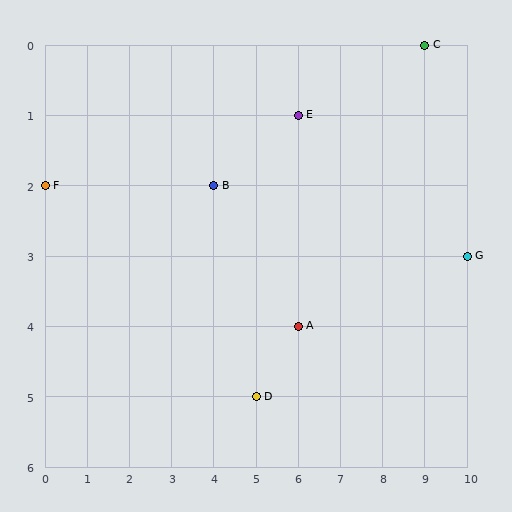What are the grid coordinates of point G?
Point G is at grid coordinates (10, 3).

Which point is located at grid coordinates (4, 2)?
Point B is at (4, 2).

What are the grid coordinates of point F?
Point F is at grid coordinates (0, 2).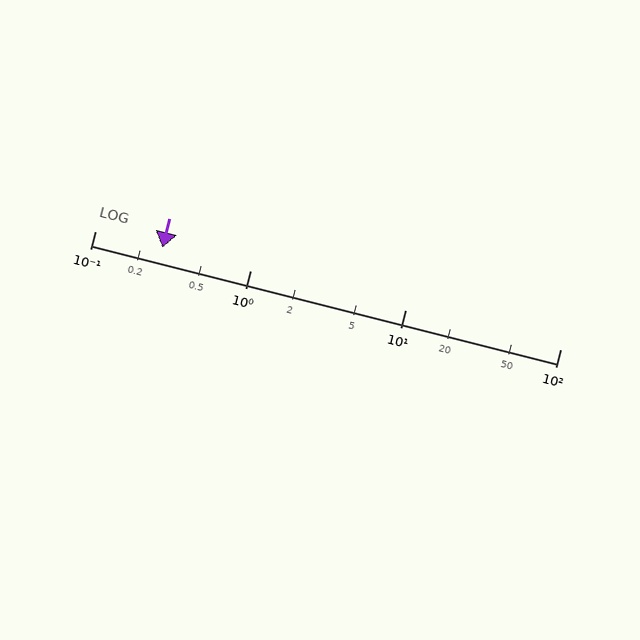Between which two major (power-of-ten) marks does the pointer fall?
The pointer is between 0.1 and 1.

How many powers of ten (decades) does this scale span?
The scale spans 3 decades, from 0.1 to 100.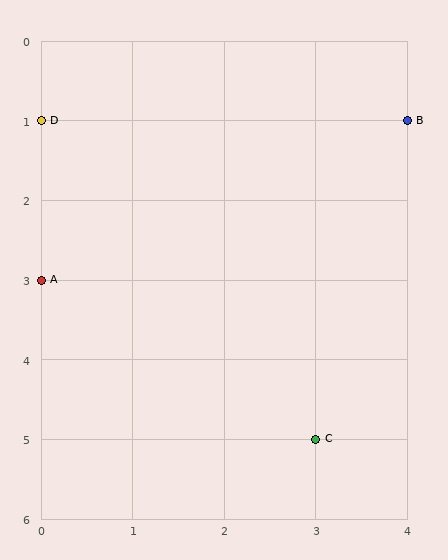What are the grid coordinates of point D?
Point D is at grid coordinates (0, 1).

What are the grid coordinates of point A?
Point A is at grid coordinates (0, 3).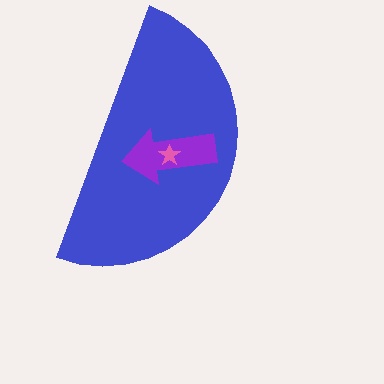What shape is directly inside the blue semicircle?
The purple arrow.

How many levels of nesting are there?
3.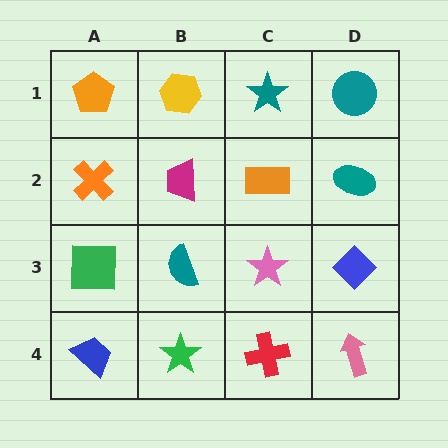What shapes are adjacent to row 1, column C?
An orange rectangle (row 2, column C), a yellow hexagon (row 1, column B), a teal circle (row 1, column D).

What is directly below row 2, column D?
A blue diamond.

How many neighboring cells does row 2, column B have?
4.